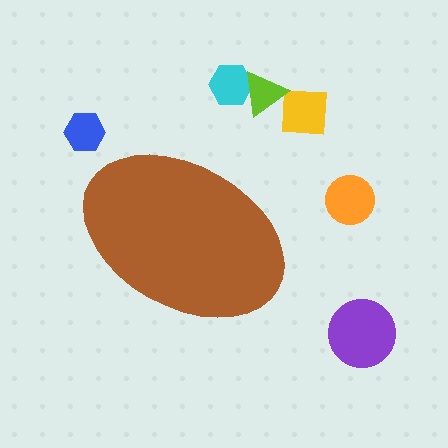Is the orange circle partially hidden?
No, the orange circle is fully visible.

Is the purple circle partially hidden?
No, the purple circle is fully visible.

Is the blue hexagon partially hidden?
No, the blue hexagon is fully visible.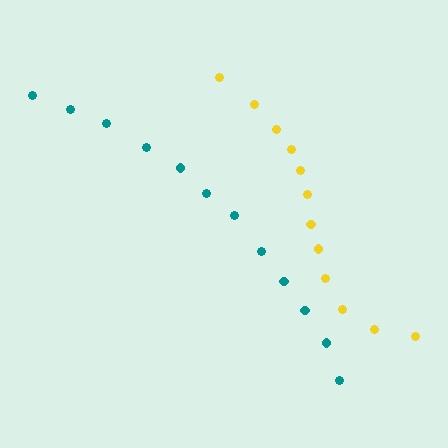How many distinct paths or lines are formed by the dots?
There are 2 distinct paths.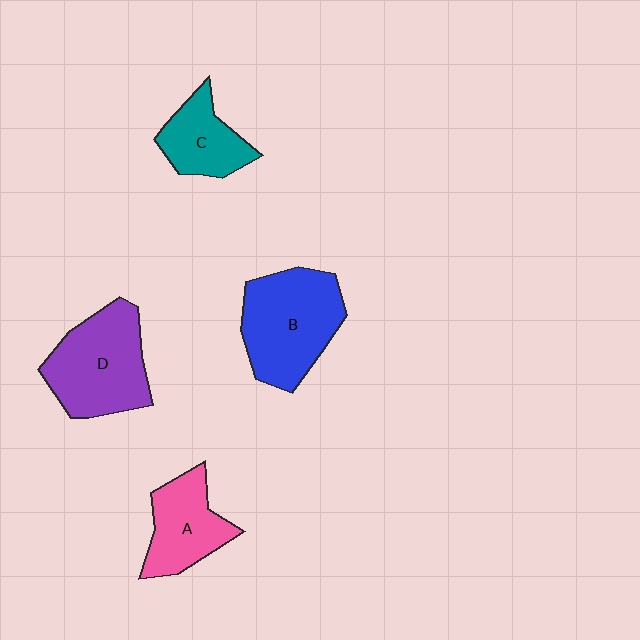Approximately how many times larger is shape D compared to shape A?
Approximately 1.4 times.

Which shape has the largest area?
Shape B (blue).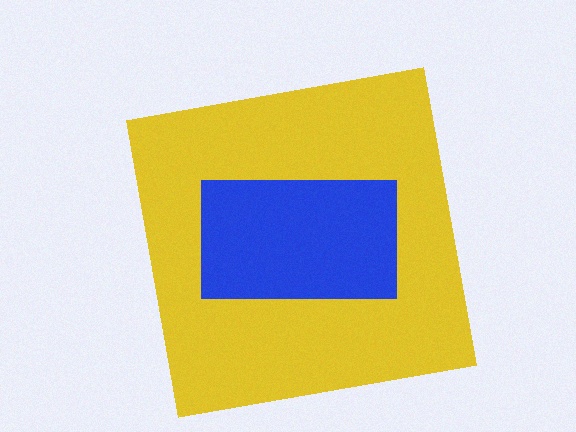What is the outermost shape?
The yellow square.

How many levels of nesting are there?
2.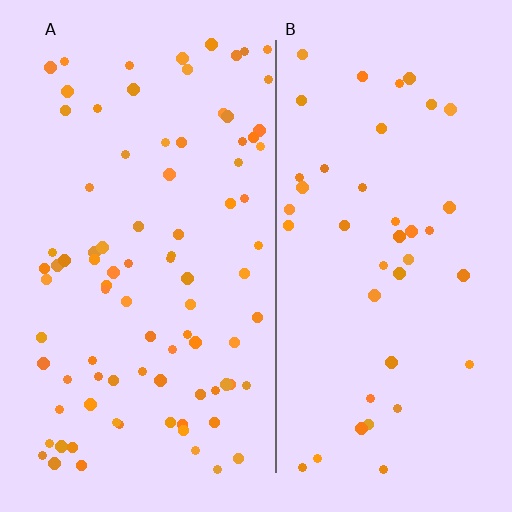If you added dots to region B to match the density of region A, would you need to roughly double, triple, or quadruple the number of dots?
Approximately double.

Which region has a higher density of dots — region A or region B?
A (the left).